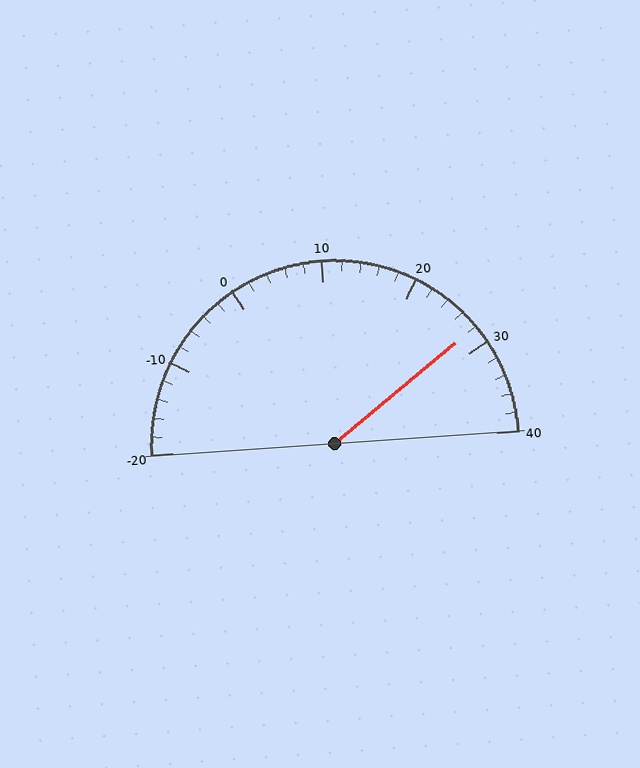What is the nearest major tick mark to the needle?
The nearest major tick mark is 30.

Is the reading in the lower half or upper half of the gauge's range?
The reading is in the upper half of the range (-20 to 40).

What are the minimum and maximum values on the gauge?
The gauge ranges from -20 to 40.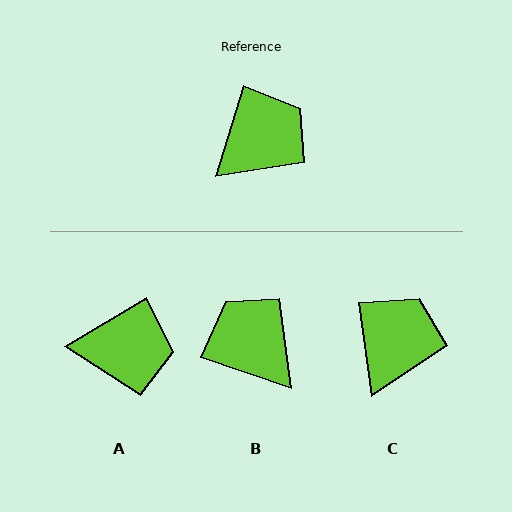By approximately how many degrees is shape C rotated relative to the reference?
Approximately 25 degrees counter-clockwise.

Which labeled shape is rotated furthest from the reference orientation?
B, about 88 degrees away.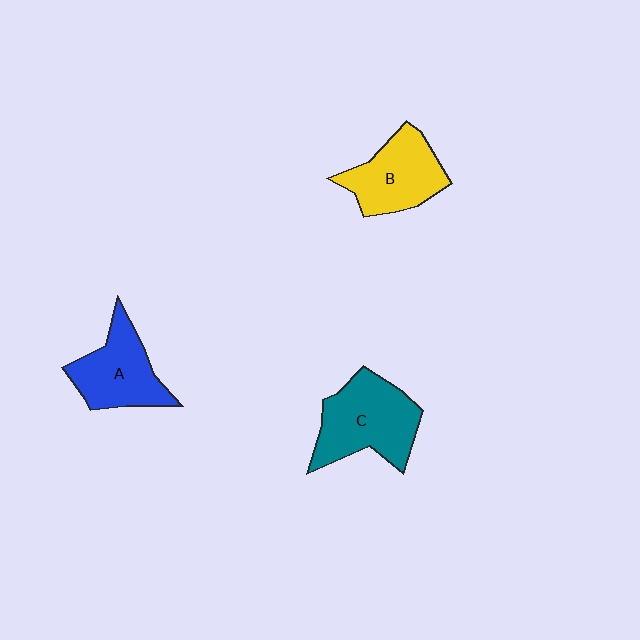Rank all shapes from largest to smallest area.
From largest to smallest: C (teal), B (yellow), A (blue).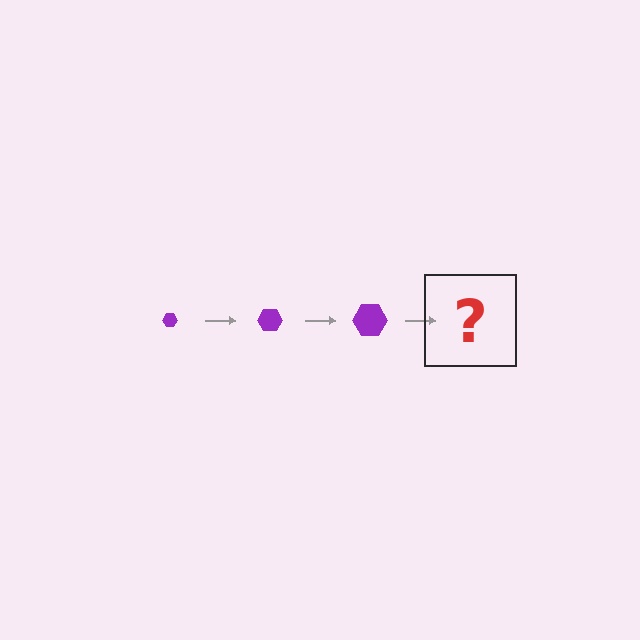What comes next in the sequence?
The next element should be a purple hexagon, larger than the previous one.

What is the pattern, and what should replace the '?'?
The pattern is that the hexagon gets progressively larger each step. The '?' should be a purple hexagon, larger than the previous one.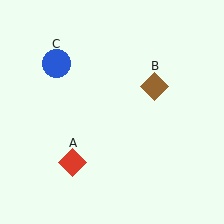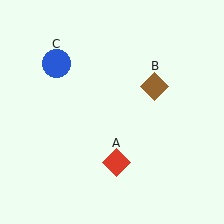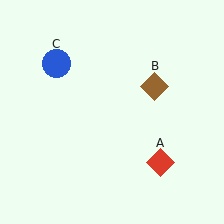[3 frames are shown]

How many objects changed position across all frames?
1 object changed position: red diamond (object A).